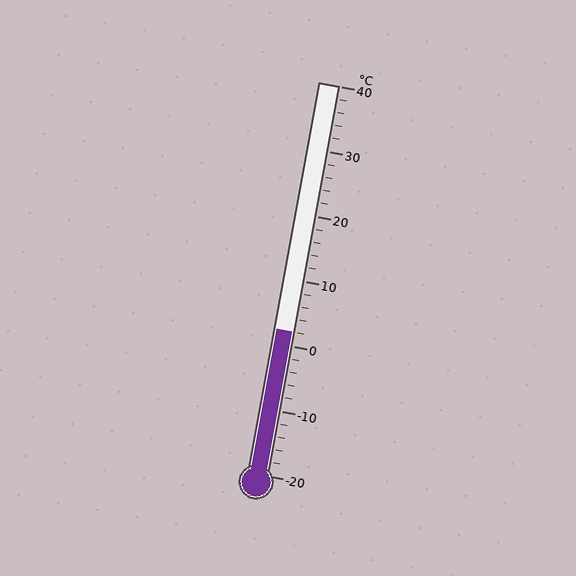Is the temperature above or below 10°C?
The temperature is below 10°C.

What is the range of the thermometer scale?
The thermometer scale ranges from -20°C to 40°C.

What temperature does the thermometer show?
The thermometer shows approximately 2°C.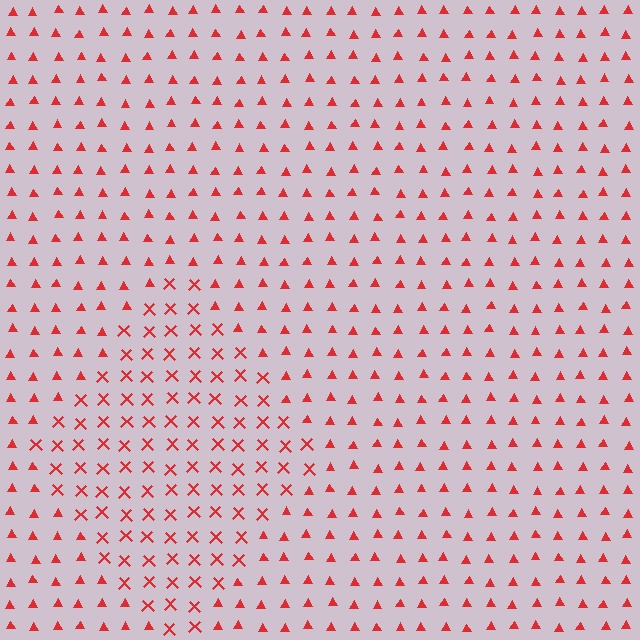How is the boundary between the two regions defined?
The boundary is defined by a change in element shape: X marks inside vs. triangles outside. All elements share the same color and spacing.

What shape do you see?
I see a diamond.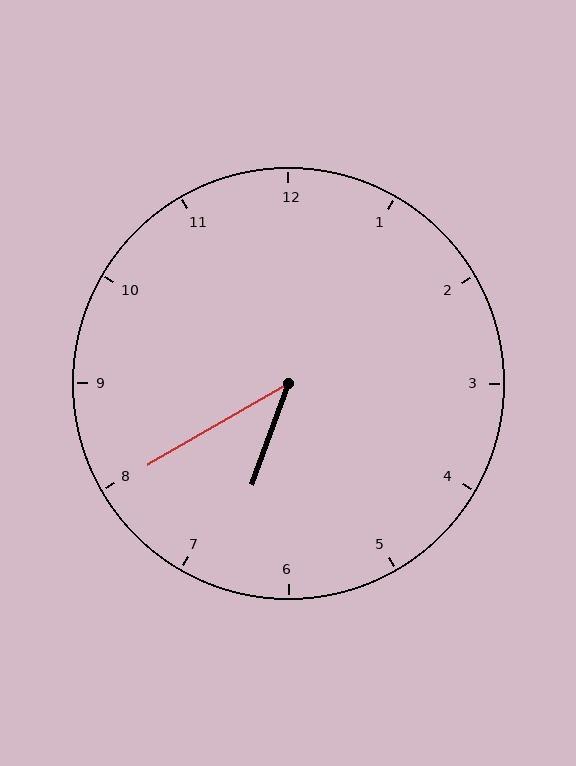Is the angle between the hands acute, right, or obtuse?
It is acute.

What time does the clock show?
6:40.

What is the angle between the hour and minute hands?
Approximately 40 degrees.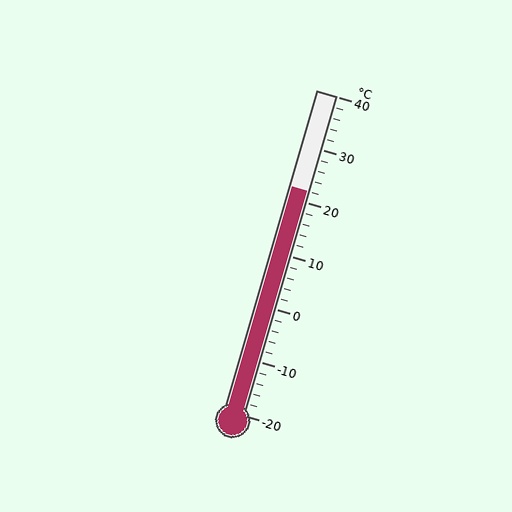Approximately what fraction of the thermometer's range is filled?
The thermometer is filled to approximately 70% of its range.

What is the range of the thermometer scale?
The thermometer scale ranges from -20°C to 40°C.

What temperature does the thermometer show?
The thermometer shows approximately 22°C.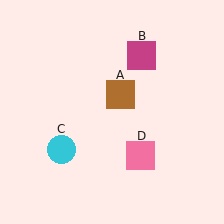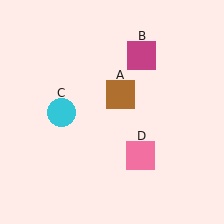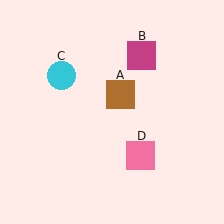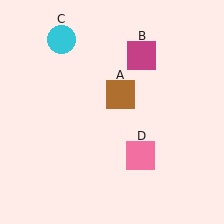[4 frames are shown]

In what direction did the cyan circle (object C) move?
The cyan circle (object C) moved up.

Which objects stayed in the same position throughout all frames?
Brown square (object A) and magenta square (object B) and pink square (object D) remained stationary.